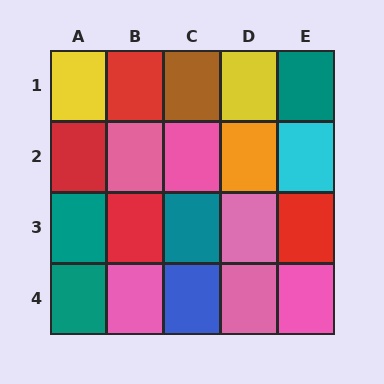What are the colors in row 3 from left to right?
Teal, red, teal, pink, red.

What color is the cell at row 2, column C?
Pink.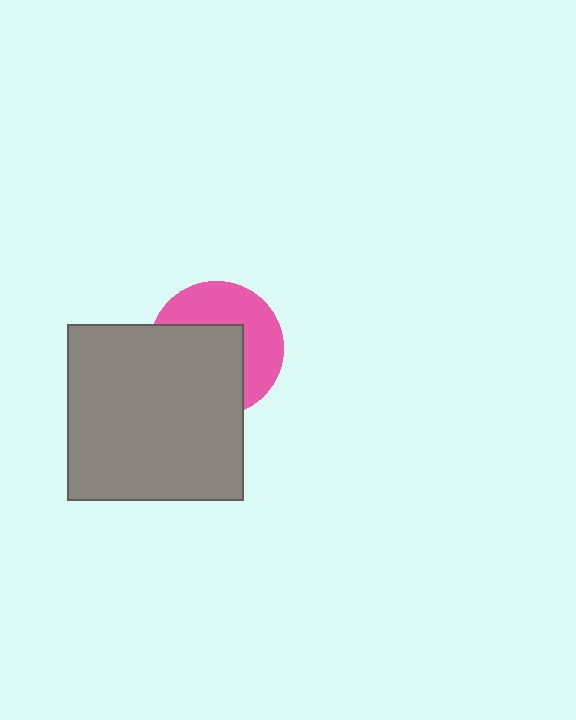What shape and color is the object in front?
The object in front is a gray square.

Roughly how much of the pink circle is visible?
About half of it is visible (roughly 46%).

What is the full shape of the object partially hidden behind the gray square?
The partially hidden object is a pink circle.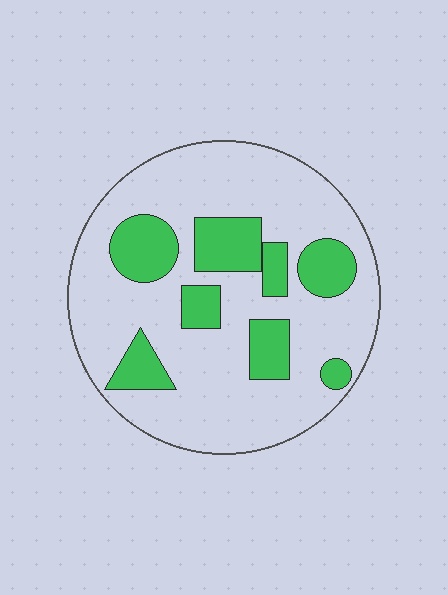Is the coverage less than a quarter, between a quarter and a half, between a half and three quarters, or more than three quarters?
Less than a quarter.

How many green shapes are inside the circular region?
8.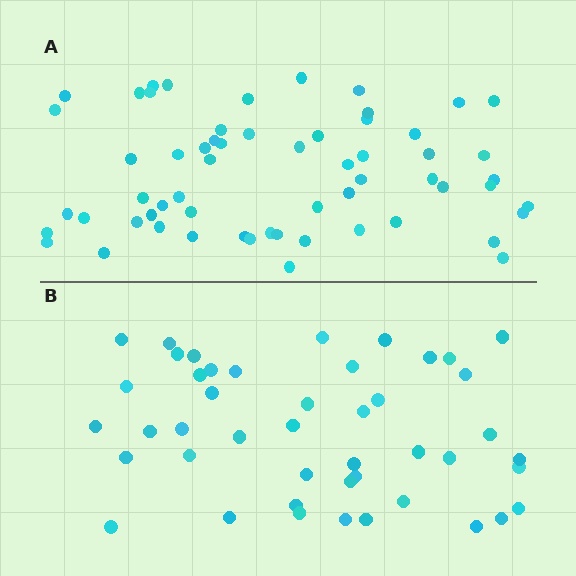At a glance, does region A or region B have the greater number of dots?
Region A (the top region) has more dots.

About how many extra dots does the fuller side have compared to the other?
Region A has approximately 15 more dots than region B.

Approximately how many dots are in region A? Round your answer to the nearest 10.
About 60 dots.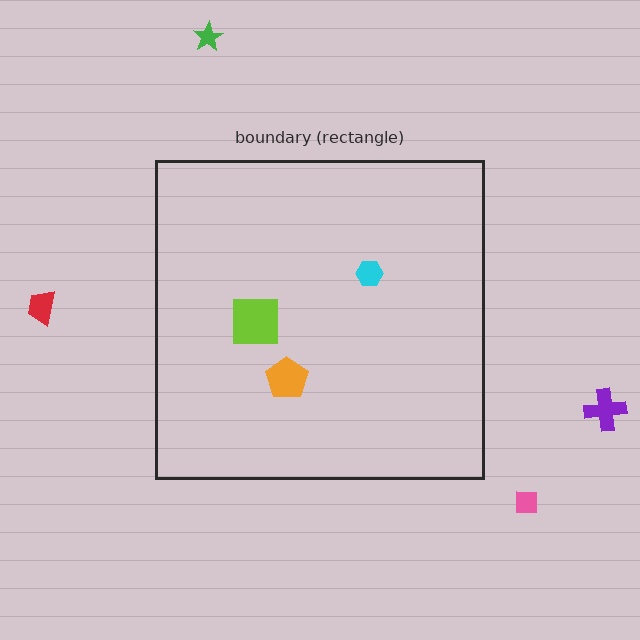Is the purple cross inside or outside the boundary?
Outside.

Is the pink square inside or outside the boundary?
Outside.